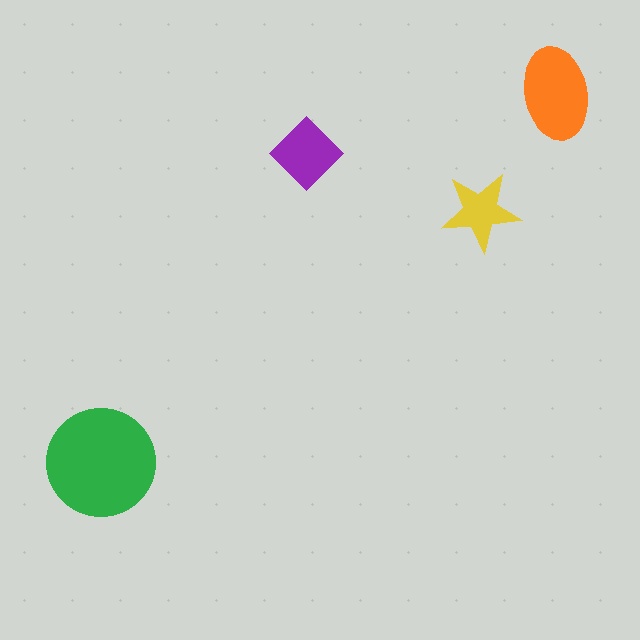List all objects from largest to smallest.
The green circle, the orange ellipse, the purple diamond, the yellow star.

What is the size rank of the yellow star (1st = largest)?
4th.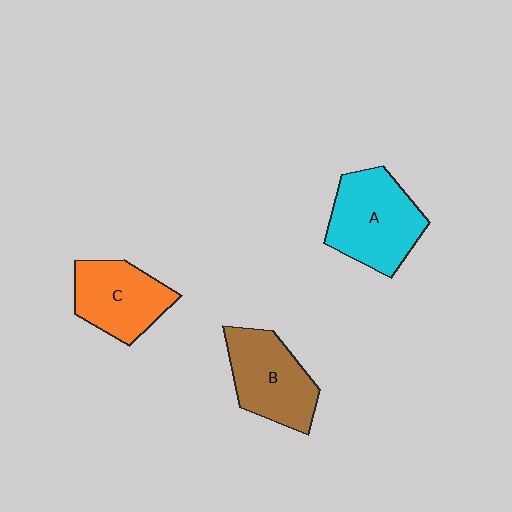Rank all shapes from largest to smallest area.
From largest to smallest: A (cyan), B (brown), C (orange).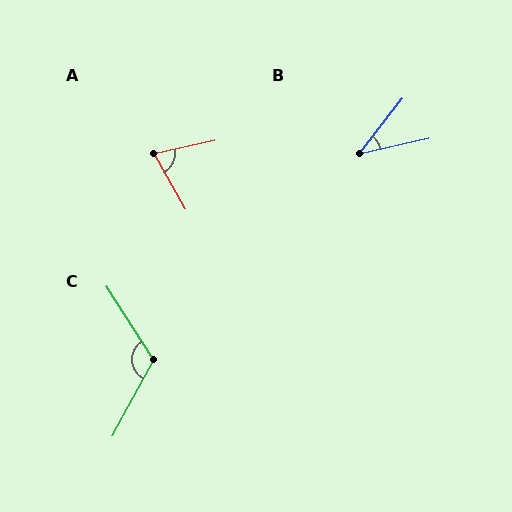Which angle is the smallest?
B, at approximately 39 degrees.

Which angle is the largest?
C, at approximately 119 degrees.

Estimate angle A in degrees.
Approximately 73 degrees.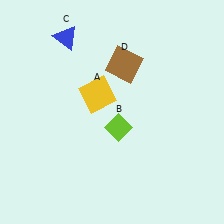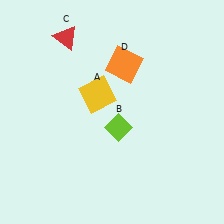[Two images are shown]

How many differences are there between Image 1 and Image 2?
There are 2 differences between the two images.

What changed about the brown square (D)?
In Image 1, D is brown. In Image 2, it changed to orange.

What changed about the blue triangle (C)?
In Image 1, C is blue. In Image 2, it changed to red.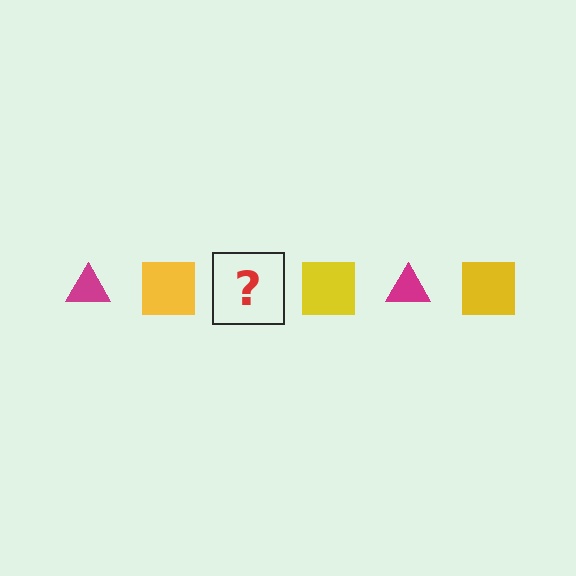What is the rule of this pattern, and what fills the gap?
The rule is that the pattern alternates between magenta triangle and yellow square. The gap should be filled with a magenta triangle.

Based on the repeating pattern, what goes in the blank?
The blank should be a magenta triangle.